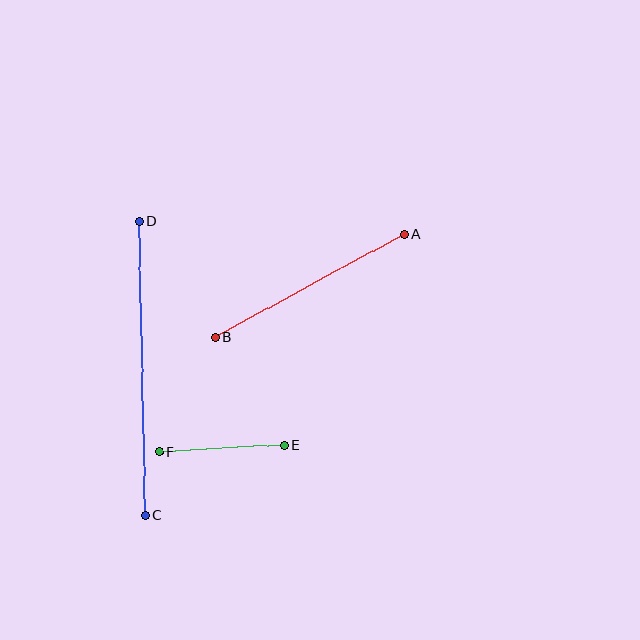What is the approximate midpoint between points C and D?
The midpoint is at approximately (142, 369) pixels.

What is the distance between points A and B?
The distance is approximately 215 pixels.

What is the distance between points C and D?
The distance is approximately 294 pixels.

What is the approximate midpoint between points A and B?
The midpoint is at approximately (309, 286) pixels.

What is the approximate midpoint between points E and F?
The midpoint is at approximately (221, 448) pixels.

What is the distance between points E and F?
The distance is approximately 125 pixels.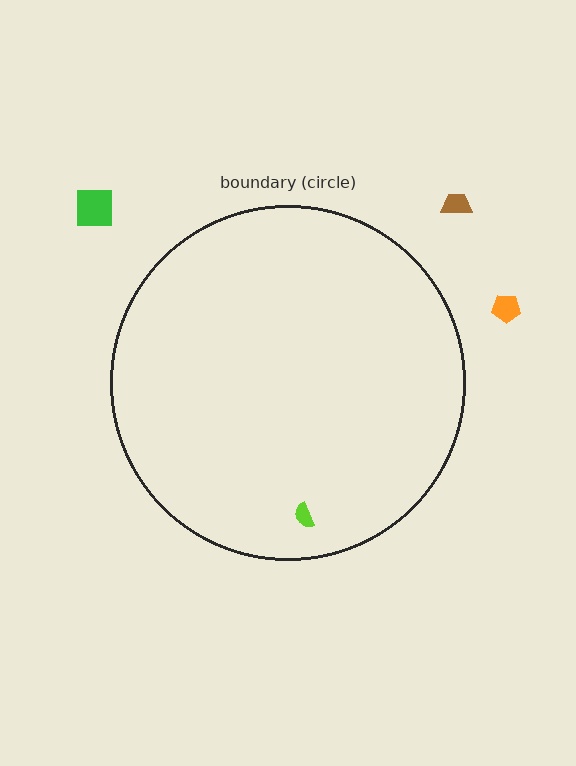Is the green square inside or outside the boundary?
Outside.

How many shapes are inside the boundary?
1 inside, 3 outside.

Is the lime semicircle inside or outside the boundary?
Inside.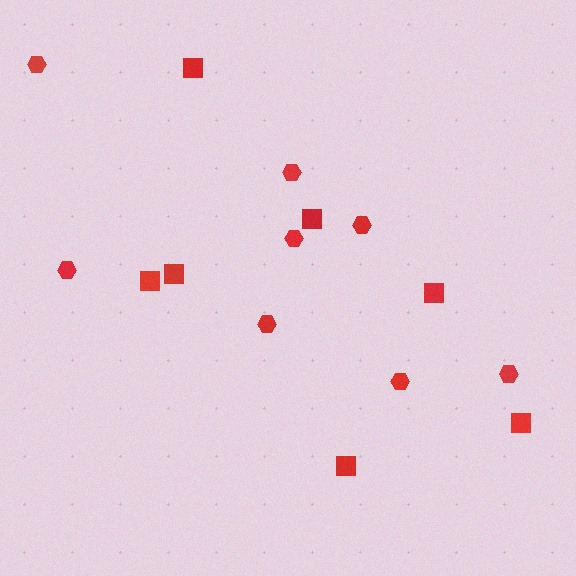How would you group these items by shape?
There are 2 groups: one group of squares (7) and one group of hexagons (8).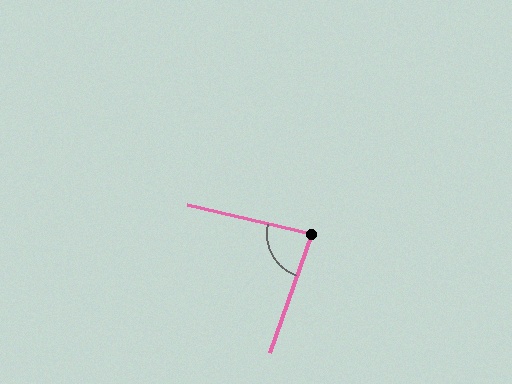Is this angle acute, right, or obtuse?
It is acute.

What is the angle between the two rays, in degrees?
Approximately 84 degrees.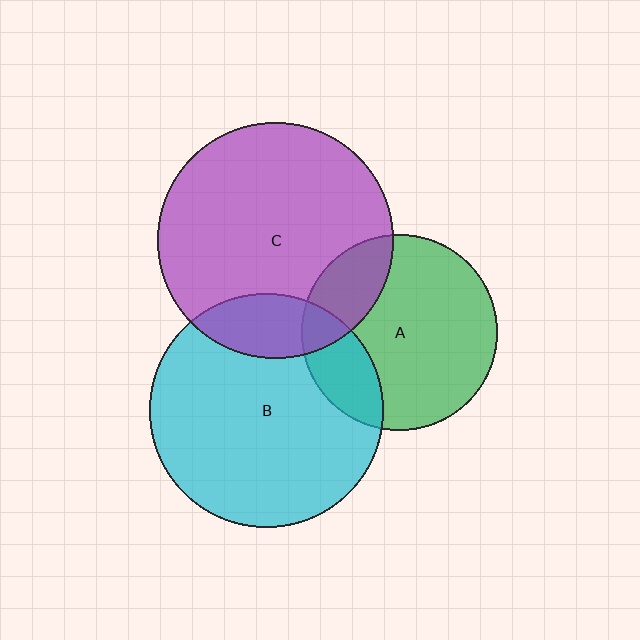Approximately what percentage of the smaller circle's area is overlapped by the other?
Approximately 20%.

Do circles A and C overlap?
Yes.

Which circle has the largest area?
Circle C (purple).